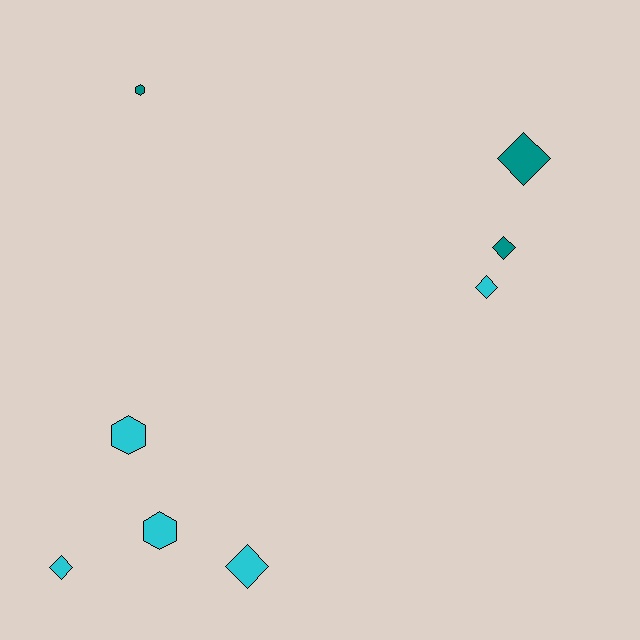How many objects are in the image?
There are 8 objects.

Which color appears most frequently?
Cyan, with 5 objects.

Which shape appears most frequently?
Diamond, with 5 objects.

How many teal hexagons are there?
There is 1 teal hexagon.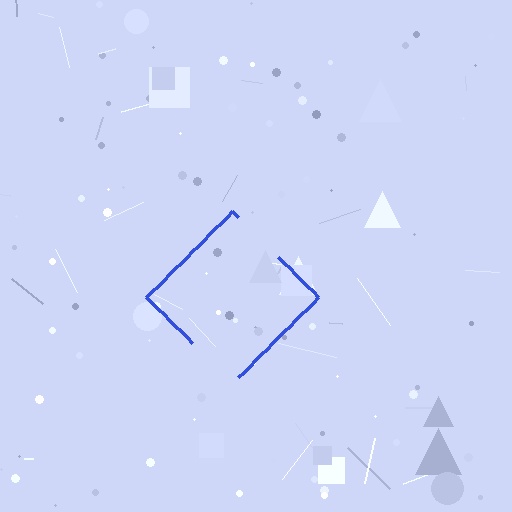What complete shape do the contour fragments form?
The contour fragments form a diamond.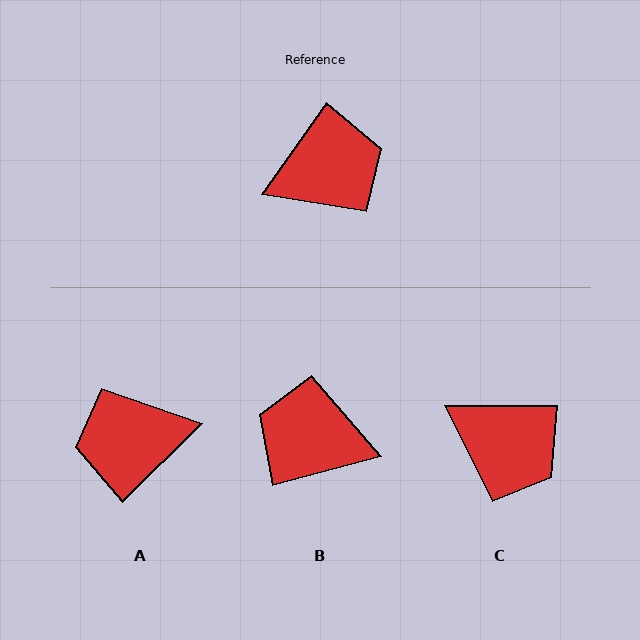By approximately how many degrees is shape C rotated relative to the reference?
Approximately 55 degrees clockwise.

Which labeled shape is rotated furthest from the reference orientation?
A, about 170 degrees away.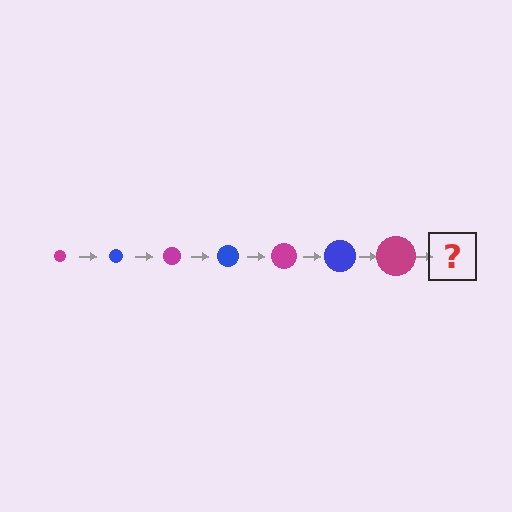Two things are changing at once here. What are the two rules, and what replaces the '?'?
The two rules are that the circle grows larger each step and the color cycles through magenta and blue. The '?' should be a blue circle, larger than the previous one.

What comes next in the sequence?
The next element should be a blue circle, larger than the previous one.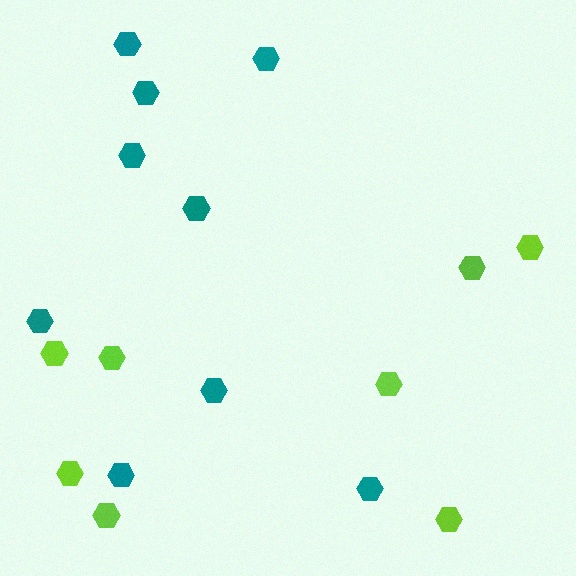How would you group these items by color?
There are 2 groups: one group of teal hexagons (9) and one group of lime hexagons (8).